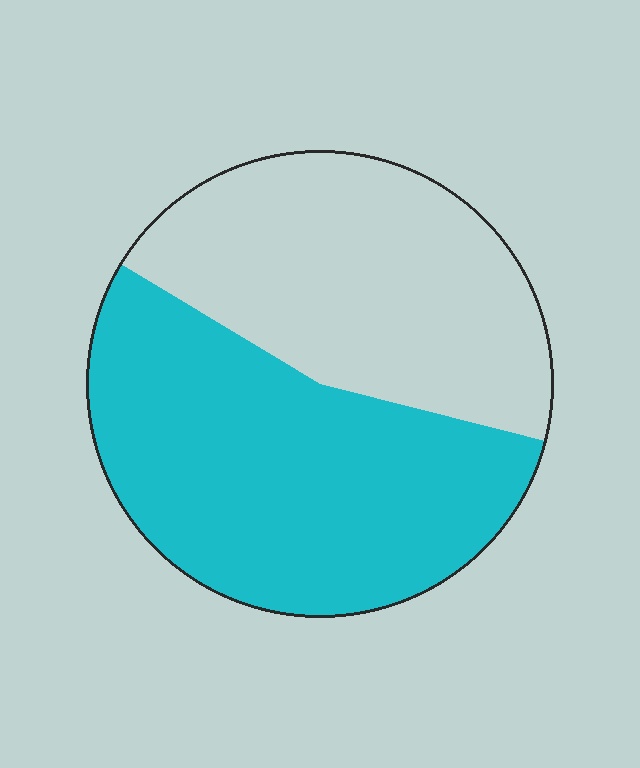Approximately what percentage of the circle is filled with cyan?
Approximately 55%.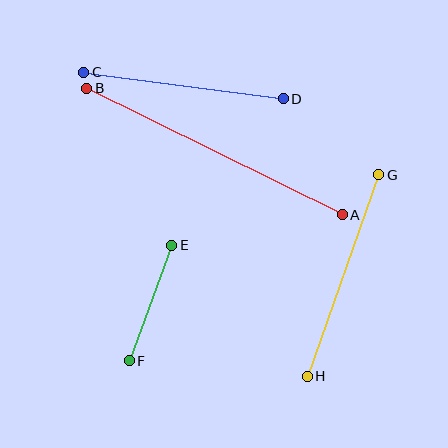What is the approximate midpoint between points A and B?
The midpoint is at approximately (214, 152) pixels.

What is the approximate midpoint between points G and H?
The midpoint is at approximately (343, 275) pixels.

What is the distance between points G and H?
The distance is approximately 214 pixels.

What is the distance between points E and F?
The distance is approximately 123 pixels.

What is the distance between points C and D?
The distance is approximately 201 pixels.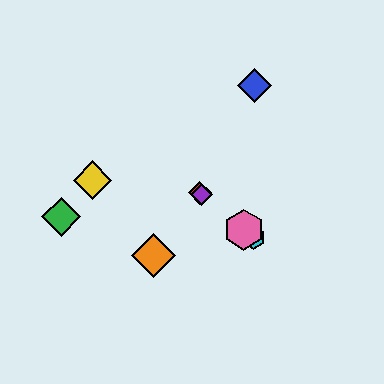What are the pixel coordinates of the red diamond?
The red diamond is at (200, 193).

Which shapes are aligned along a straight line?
The red diamond, the purple diamond, the cyan hexagon, the pink hexagon are aligned along a straight line.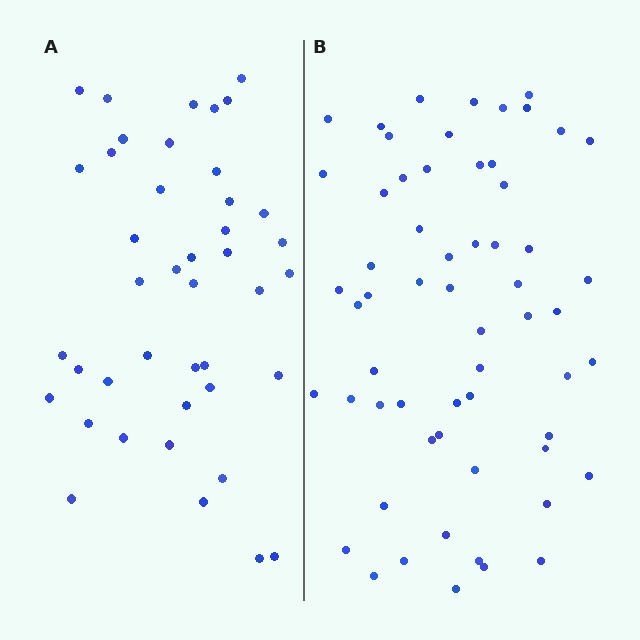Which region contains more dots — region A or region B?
Region B (the right region) has more dots.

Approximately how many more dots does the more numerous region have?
Region B has approximately 20 more dots than region A.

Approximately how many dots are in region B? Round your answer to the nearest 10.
About 60 dots.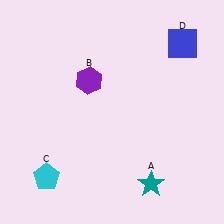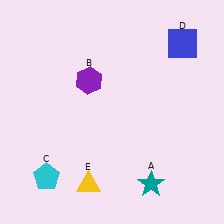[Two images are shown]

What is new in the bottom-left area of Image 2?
A yellow triangle (E) was added in the bottom-left area of Image 2.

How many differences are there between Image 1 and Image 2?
There is 1 difference between the two images.